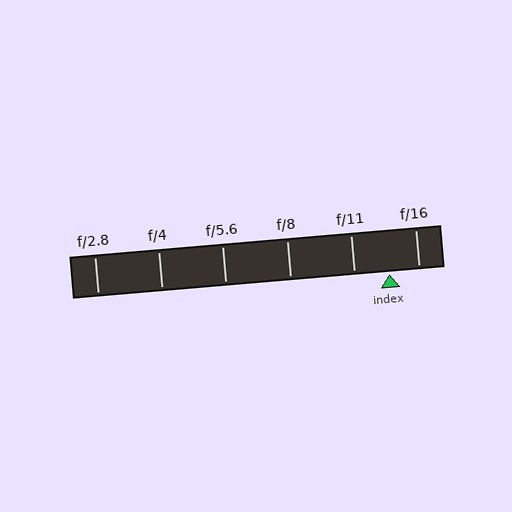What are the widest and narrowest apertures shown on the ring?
The widest aperture shown is f/2.8 and the narrowest is f/16.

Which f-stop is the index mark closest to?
The index mark is closest to f/16.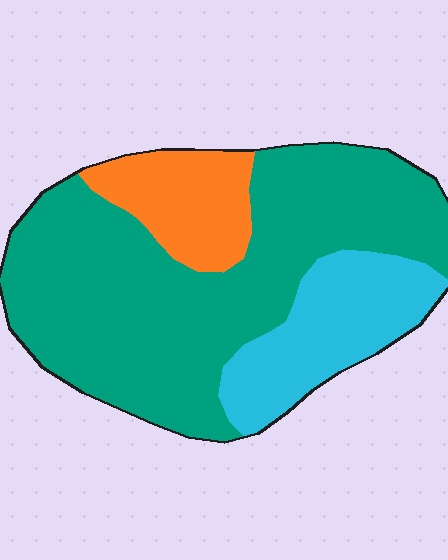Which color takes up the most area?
Teal, at roughly 65%.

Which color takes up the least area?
Orange, at roughly 15%.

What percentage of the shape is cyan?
Cyan takes up between a sixth and a third of the shape.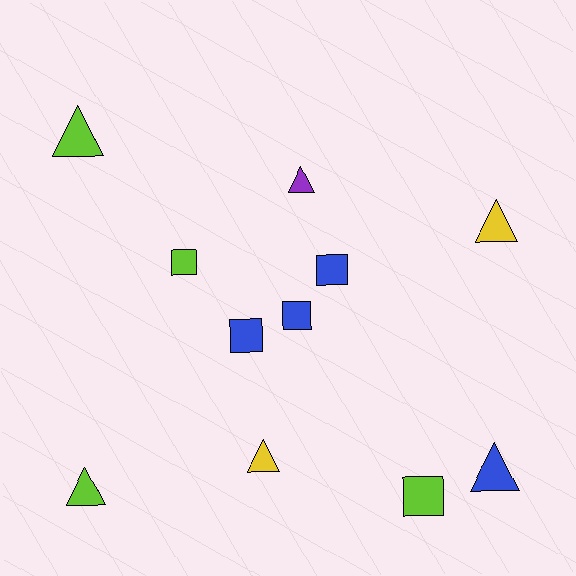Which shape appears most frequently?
Triangle, with 6 objects.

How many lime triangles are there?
There are 2 lime triangles.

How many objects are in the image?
There are 11 objects.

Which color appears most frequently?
Lime, with 4 objects.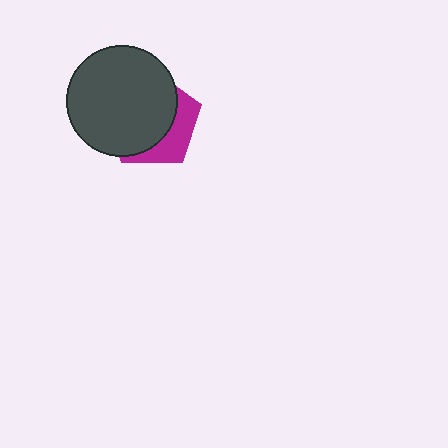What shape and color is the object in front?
The object in front is a dark gray circle.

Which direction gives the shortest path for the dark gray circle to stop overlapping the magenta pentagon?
Moving toward the upper-left gives the shortest separation.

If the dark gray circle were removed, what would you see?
You would see the complete magenta pentagon.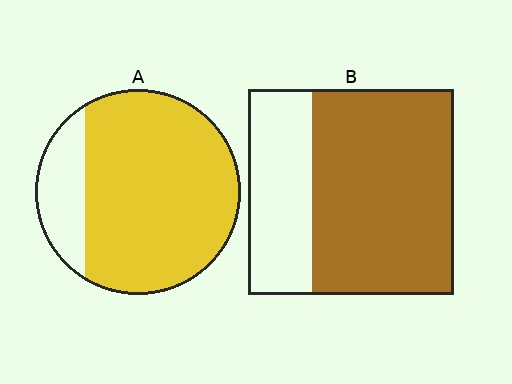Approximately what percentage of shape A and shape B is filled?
A is approximately 80% and B is approximately 70%.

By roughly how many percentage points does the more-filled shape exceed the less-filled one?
By roughly 10 percentage points (A over B).